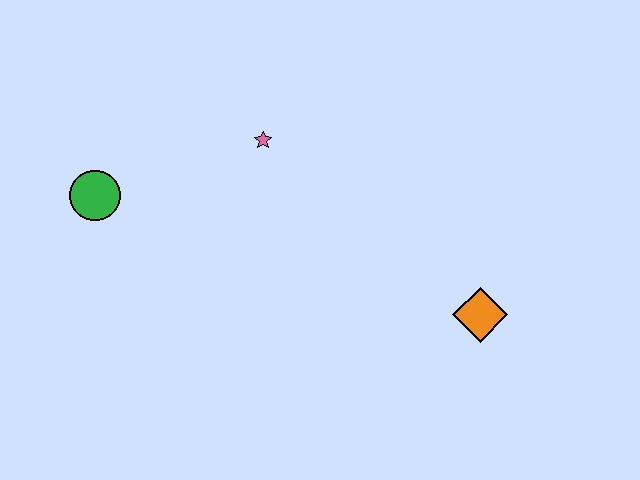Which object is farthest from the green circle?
The orange diamond is farthest from the green circle.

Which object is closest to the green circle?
The pink star is closest to the green circle.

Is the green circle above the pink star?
No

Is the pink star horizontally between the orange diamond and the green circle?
Yes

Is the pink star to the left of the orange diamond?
Yes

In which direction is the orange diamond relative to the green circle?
The orange diamond is to the right of the green circle.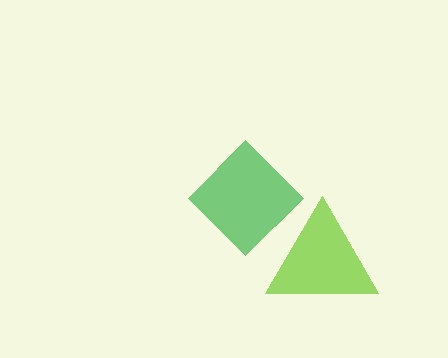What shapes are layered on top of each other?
The layered shapes are: a green diamond, a lime triangle.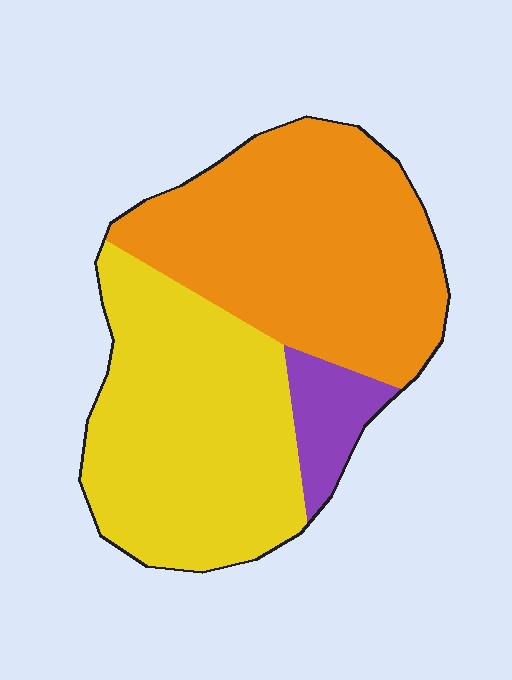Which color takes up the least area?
Purple, at roughly 10%.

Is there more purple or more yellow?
Yellow.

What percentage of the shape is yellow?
Yellow covers roughly 45% of the shape.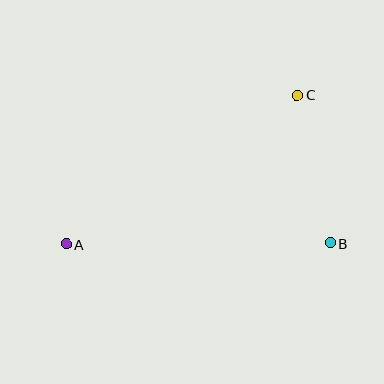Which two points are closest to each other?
Points B and C are closest to each other.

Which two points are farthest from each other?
Points A and C are farthest from each other.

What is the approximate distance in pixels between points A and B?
The distance between A and B is approximately 264 pixels.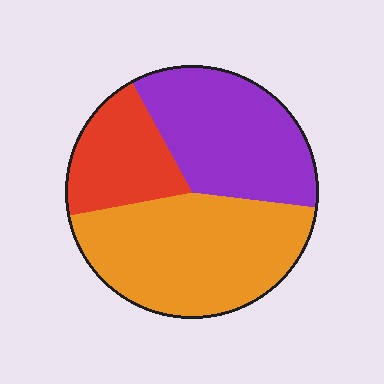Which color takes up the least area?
Red, at roughly 20%.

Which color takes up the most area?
Orange, at roughly 45%.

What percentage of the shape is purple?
Purple covers roughly 35% of the shape.